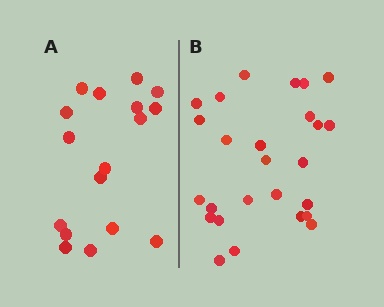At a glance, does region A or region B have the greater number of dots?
Region B (the right region) has more dots.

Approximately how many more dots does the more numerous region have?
Region B has roughly 8 or so more dots than region A.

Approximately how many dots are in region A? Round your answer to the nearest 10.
About 20 dots. (The exact count is 17, which rounds to 20.)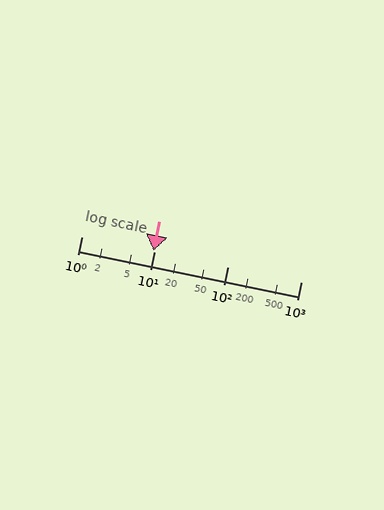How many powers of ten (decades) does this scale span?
The scale spans 3 decades, from 1 to 1000.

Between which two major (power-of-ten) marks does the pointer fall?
The pointer is between 1 and 10.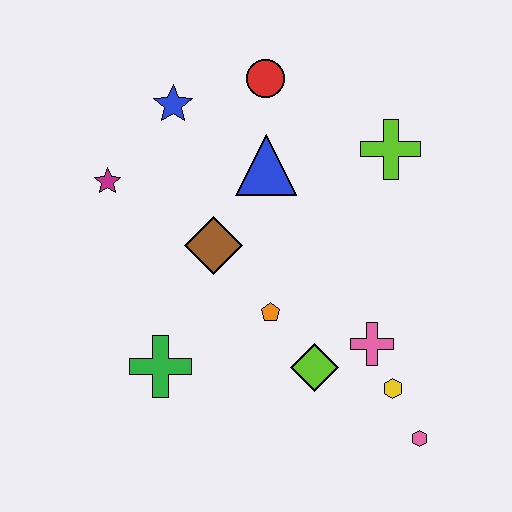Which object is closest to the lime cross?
The blue triangle is closest to the lime cross.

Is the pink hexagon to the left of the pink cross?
No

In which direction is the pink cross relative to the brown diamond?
The pink cross is to the right of the brown diamond.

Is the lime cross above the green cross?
Yes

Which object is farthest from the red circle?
The pink hexagon is farthest from the red circle.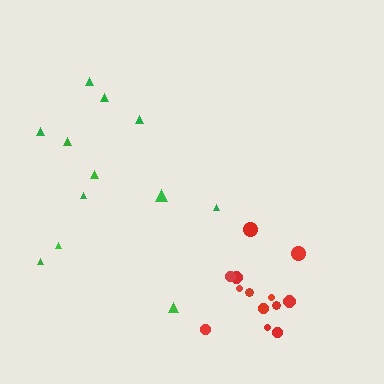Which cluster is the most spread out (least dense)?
Green.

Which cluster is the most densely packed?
Red.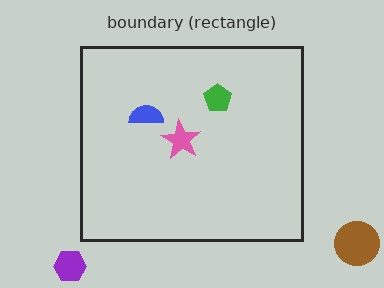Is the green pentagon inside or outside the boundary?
Inside.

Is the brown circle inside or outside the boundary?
Outside.